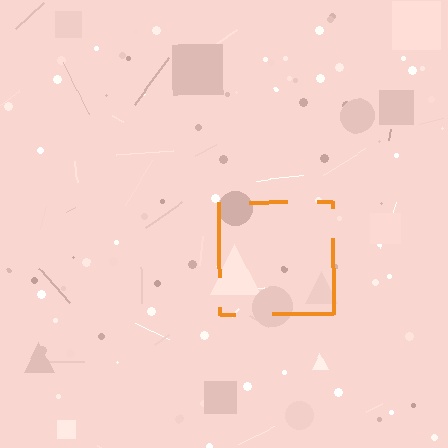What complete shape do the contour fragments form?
The contour fragments form a square.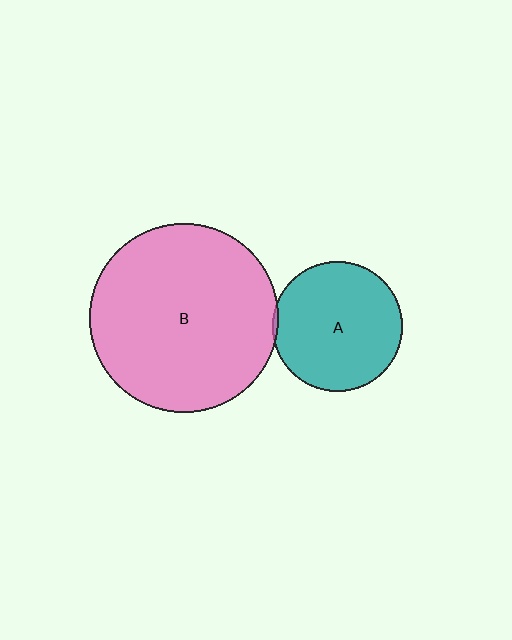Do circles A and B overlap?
Yes.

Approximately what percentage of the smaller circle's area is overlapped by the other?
Approximately 5%.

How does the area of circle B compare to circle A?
Approximately 2.1 times.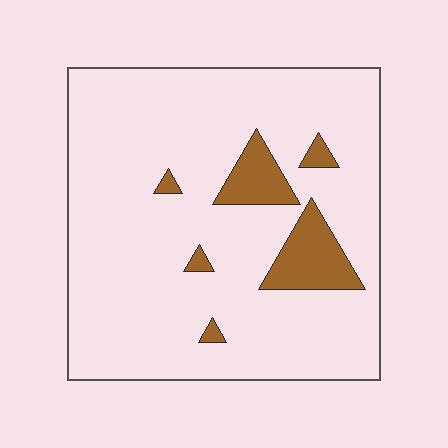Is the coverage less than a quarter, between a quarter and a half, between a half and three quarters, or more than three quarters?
Less than a quarter.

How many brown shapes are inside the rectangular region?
6.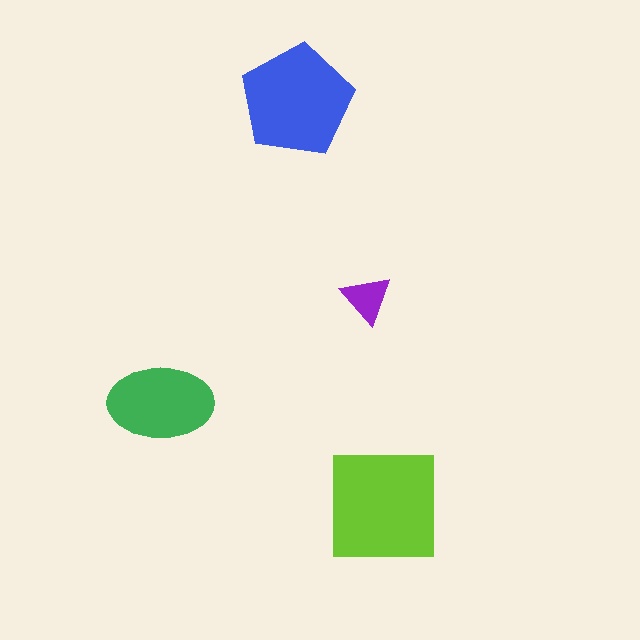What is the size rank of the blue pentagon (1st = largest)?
2nd.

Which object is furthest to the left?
The green ellipse is leftmost.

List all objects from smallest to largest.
The purple triangle, the green ellipse, the blue pentagon, the lime square.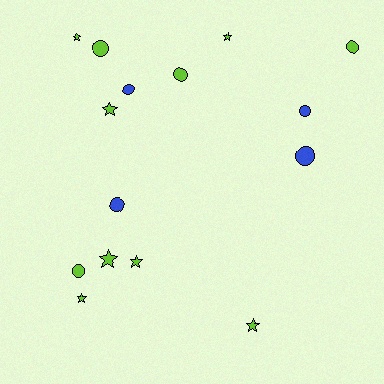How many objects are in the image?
There are 15 objects.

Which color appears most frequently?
Lime, with 11 objects.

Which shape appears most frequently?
Circle, with 8 objects.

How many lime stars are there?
There are 7 lime stars.